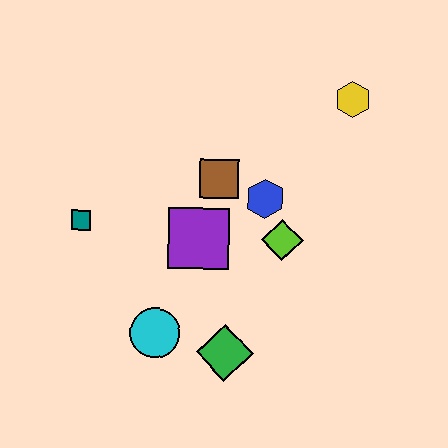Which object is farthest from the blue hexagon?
The teal square is farthest from the blue hexagon.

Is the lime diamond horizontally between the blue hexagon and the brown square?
No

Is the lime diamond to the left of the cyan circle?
No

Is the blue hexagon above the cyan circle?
Yes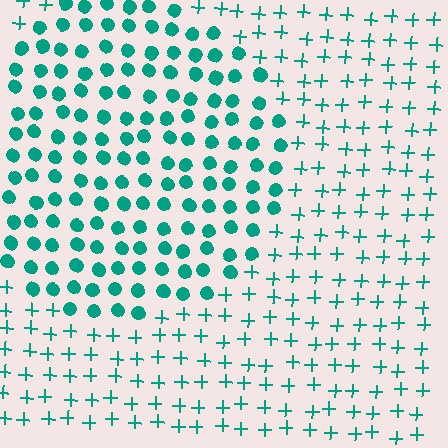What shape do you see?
I see a circle.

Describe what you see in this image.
The image is filled with small teal elements arranged in a uniform grid. A circle-shaped region contains circles, while the surrounding area contains plus signs. The boundary is defined purely by the change in element shape.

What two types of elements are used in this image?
The image uses circles inside the circle region and plus signs outside it.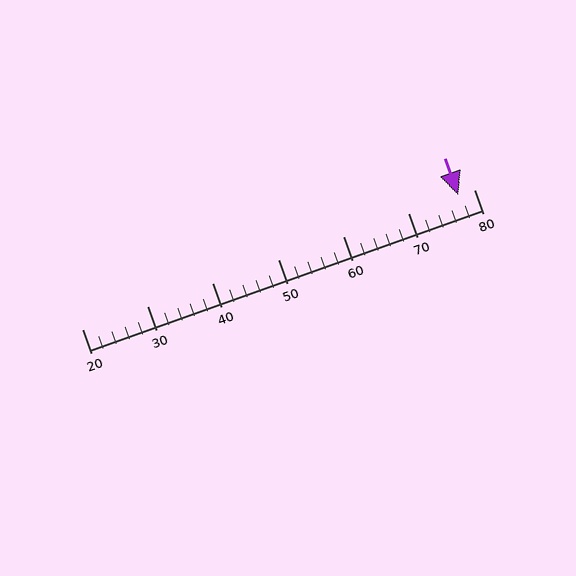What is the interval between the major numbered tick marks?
The major tick marks are spaced 10 units apart.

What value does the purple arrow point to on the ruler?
The purple arrow points to approximately 78.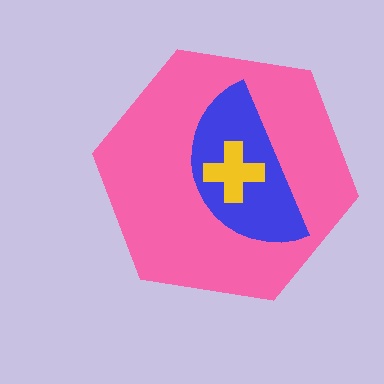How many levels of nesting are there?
3.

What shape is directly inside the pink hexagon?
The blue semicircle.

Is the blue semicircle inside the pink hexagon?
Yes.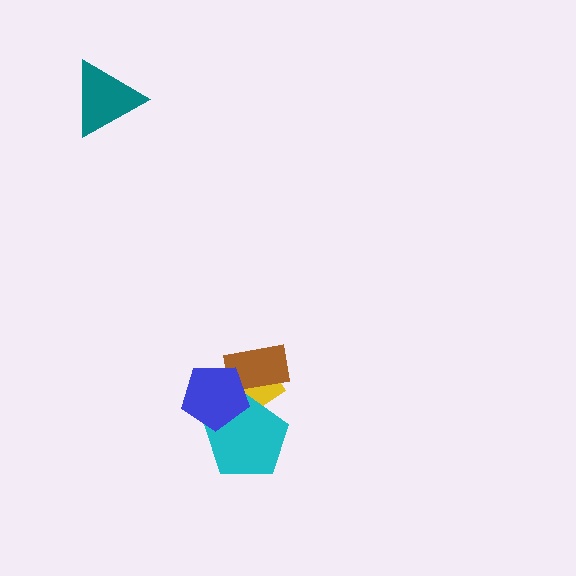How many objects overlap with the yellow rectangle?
3 objects overlap with the yellow rectangle.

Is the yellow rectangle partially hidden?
Yes, it is partially covered by another shape.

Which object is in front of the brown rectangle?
The blue pentagon is in front of the brown rectangle.